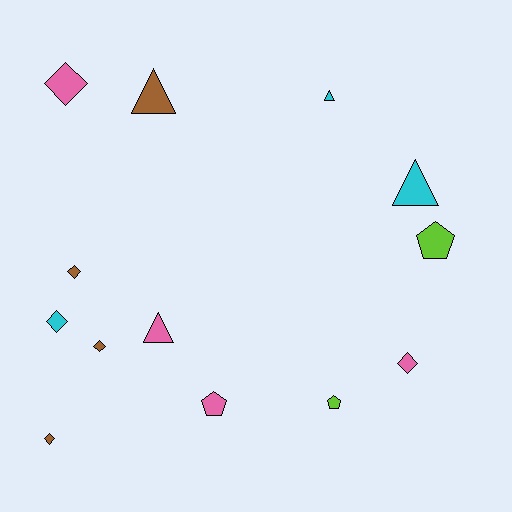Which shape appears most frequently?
Diamond, with 6 objects.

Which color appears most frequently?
Pink, with 4 objects.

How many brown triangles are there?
There is 1 brown triangle.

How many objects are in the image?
There are 13 objects.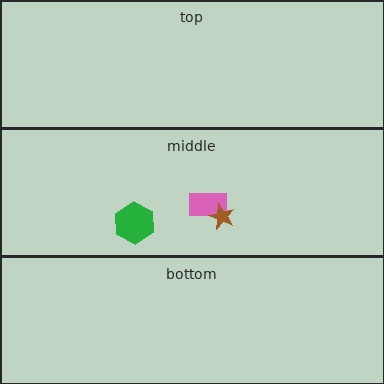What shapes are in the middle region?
The green hexagon, the pink rectangle, the brown star.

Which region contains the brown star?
The middle region.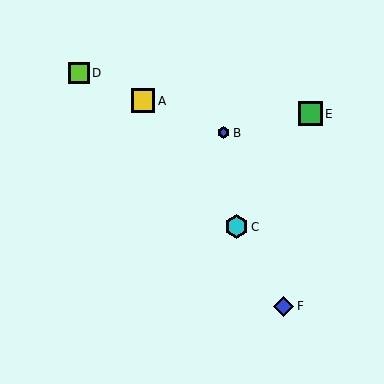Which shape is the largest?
The cyan hexagon (labeled C) is the largest.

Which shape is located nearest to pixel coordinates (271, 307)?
The blue diamond (labeled F) at (284, 306) is nearest to that location.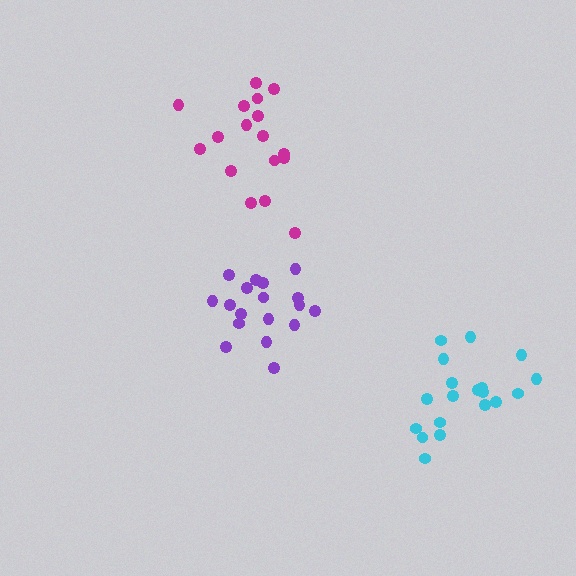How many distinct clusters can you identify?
There are 3 distinct clusters.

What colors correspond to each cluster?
The clusters are colored: cyan, purple, magenta.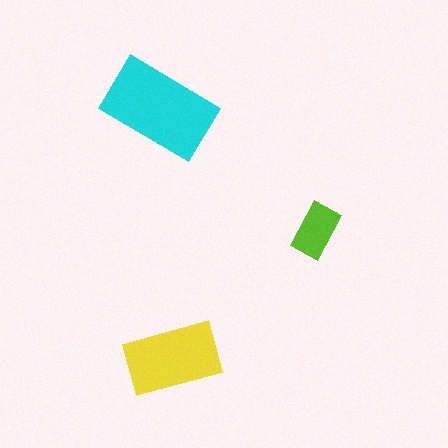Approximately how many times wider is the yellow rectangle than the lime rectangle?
About 2 times wider.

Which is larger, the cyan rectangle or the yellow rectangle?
The cyan one.